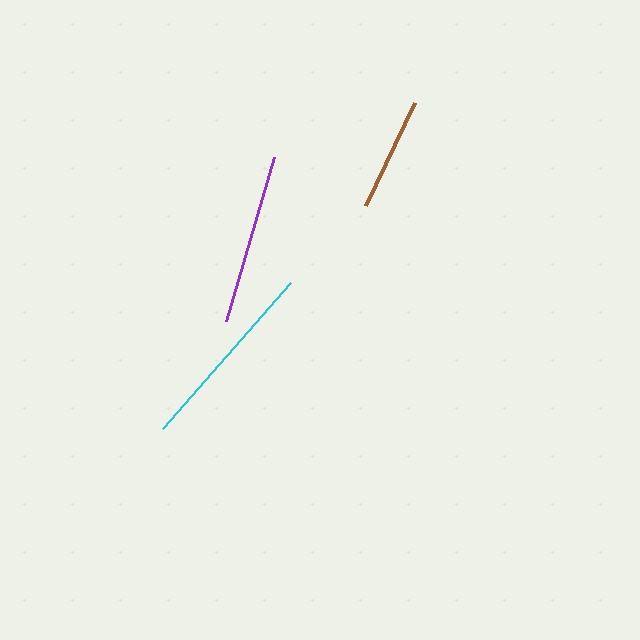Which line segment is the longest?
The cyan line is the longest at approximately 195 pixels.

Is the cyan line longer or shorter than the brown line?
The cyan line is longer than the brown line.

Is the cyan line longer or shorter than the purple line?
The cyan line is longer than the purple line.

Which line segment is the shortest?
The brown line is the shortest at approximately 115 pixels.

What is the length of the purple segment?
The purple segment is approximately 171 pixels long.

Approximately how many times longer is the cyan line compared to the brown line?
The cyan line is approximately 1.7 times the length of the brown line.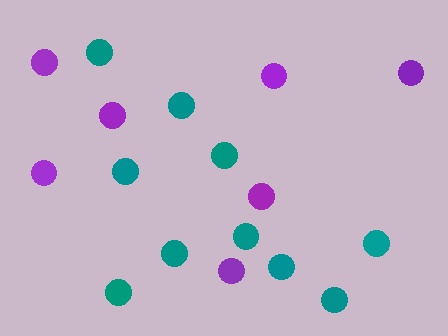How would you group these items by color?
There are 2 groups: one group of purple circles (7) and one group of teal circles (10).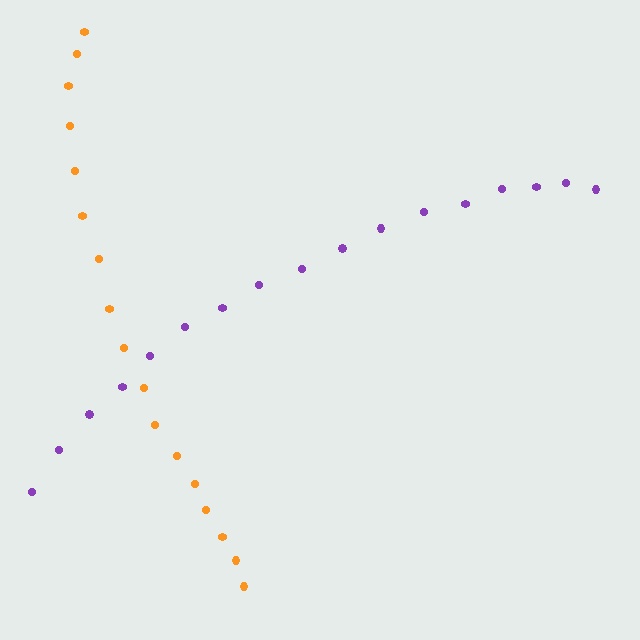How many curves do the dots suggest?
There are 2 distinct paths.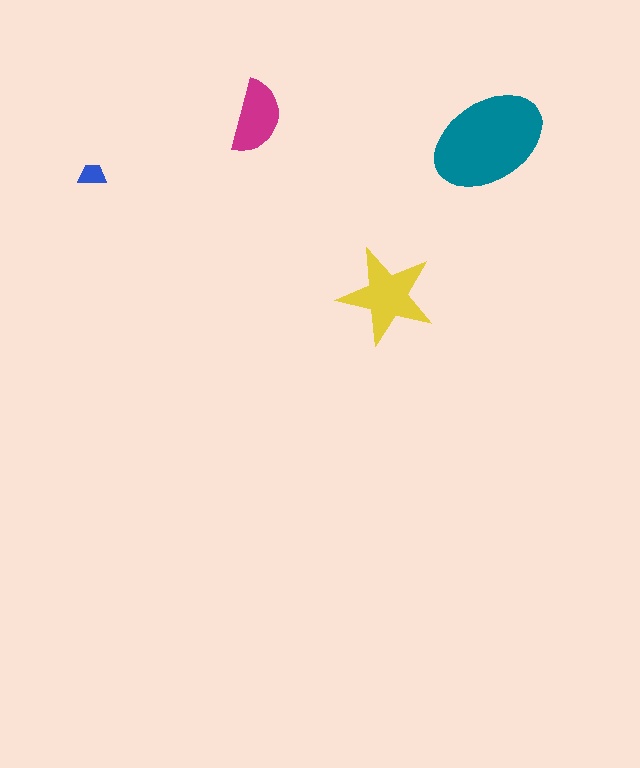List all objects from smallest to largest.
The blue trapezoid, the magenta semicircle, the yellow star, the teal ellipse.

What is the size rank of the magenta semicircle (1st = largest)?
3rd.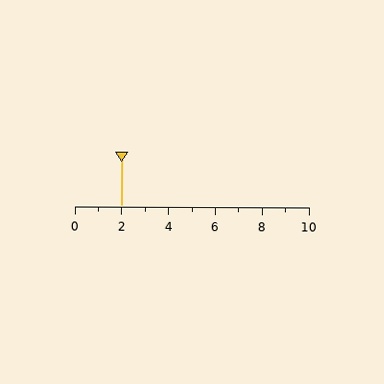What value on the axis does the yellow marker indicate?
The marker indicates approximately 2.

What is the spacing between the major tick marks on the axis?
The major ticks are spaced 2 apart.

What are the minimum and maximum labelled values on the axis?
The axis runs from 0 to 10.